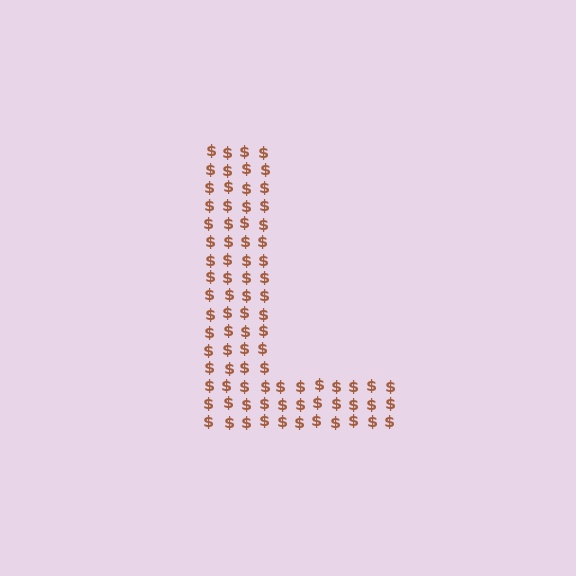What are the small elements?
The small elements are dollar signs.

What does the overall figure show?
The overall figure shows the letter L.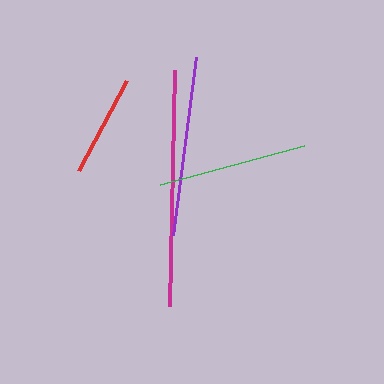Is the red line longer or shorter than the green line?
The green line is longer than the red line.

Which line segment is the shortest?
The red line is the shortest at approximately 102 pixels.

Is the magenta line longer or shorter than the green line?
The magenta line is longer than the green line.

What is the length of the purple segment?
The purple segment is approximately 179 pixels long.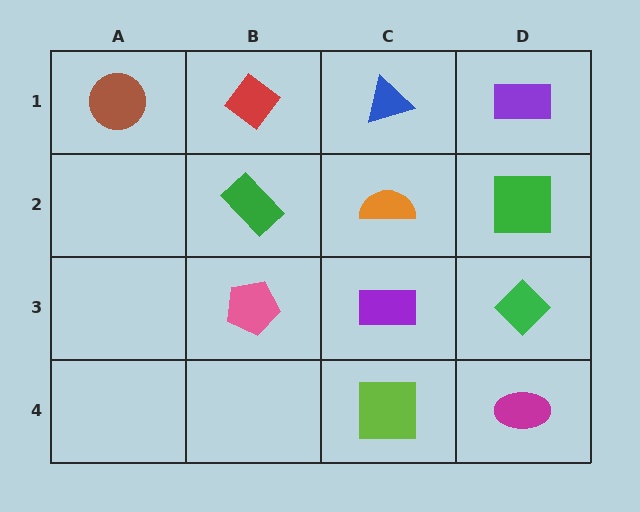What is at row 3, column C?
A purple rectangle.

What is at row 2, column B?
A green rectangle.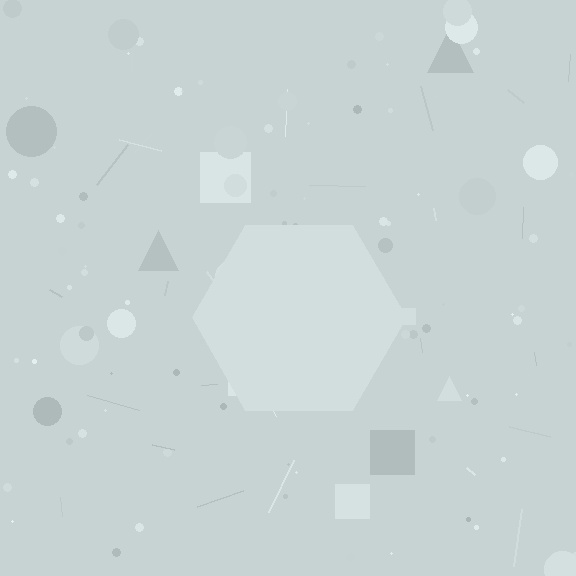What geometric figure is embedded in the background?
A hexagon is embedded in the background.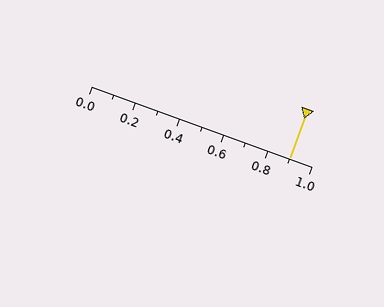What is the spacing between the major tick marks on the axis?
The major ticks are spaced 0.2 apart.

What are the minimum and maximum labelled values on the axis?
The axis runs from 0.0 to 1.0.